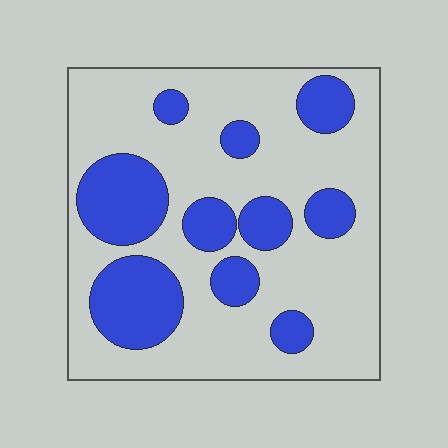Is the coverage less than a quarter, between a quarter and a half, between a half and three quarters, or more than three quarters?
Between a quarter and a half.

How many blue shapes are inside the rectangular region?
10.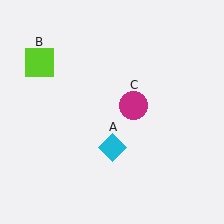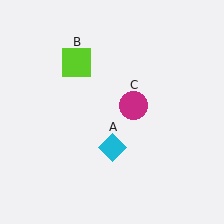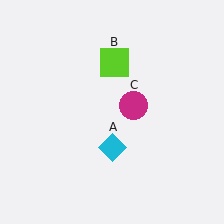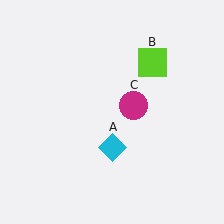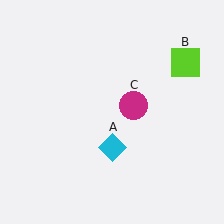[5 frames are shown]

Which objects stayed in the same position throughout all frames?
Cyan diamond (object A) and magenta circle (object C) remained stationary.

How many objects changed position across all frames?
1 object changed position: lime square (object B).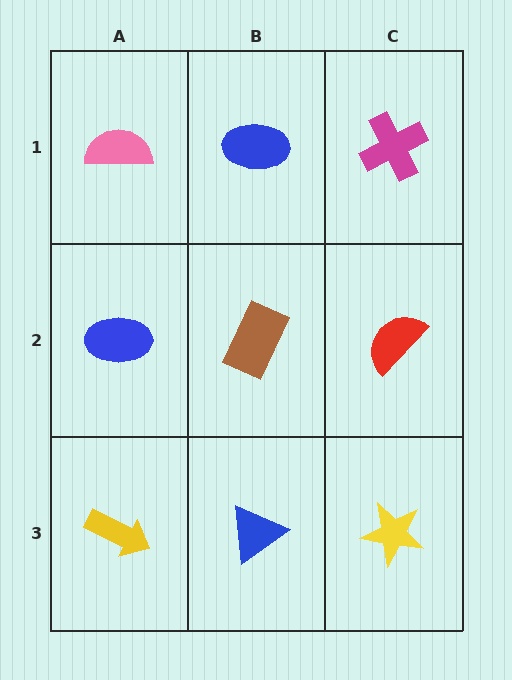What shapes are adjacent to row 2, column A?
A pink semicircle (row 1, column A), a yellow arrow (row 3, column A), a brown rectangle (row 2, column B).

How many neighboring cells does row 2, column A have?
3.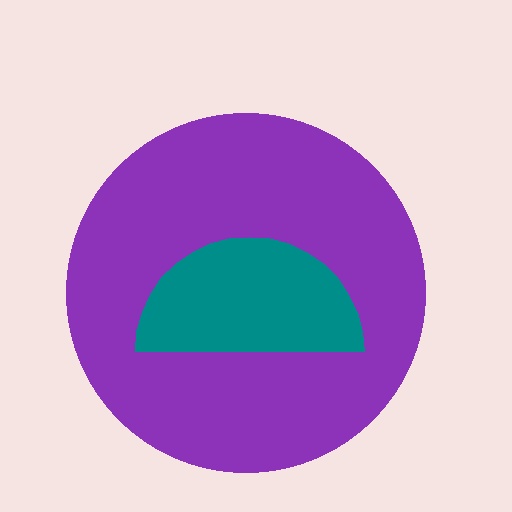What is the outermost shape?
The purple circle.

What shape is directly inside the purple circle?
The teal semicircle.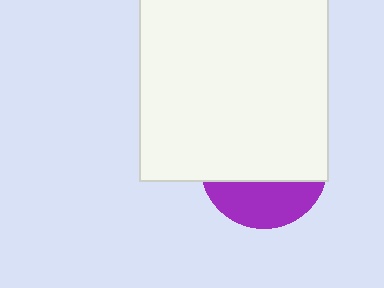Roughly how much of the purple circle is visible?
A small part of it is visible (roughly 33%).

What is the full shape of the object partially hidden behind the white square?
The partially hidden object is a purple circle.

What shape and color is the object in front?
The object in front is a white square.